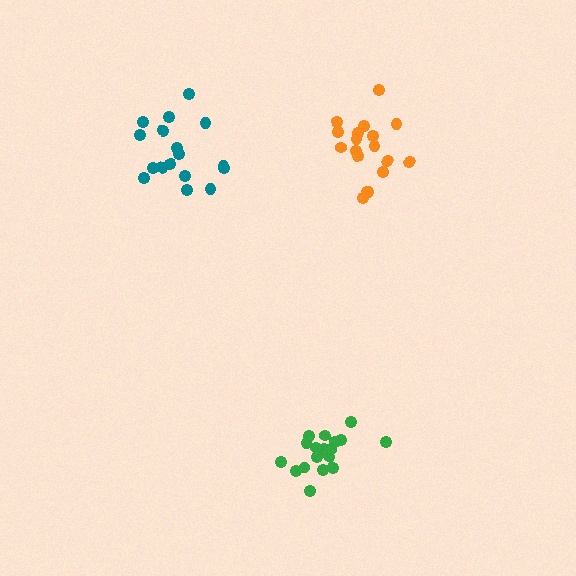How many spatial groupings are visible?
There are 3 spatial groupings.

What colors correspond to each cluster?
The clusters are colored: green, teal, orange.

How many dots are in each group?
Group 1: 19 dots, Group 2: 17 dots, Group 3: 18 dots (54 total).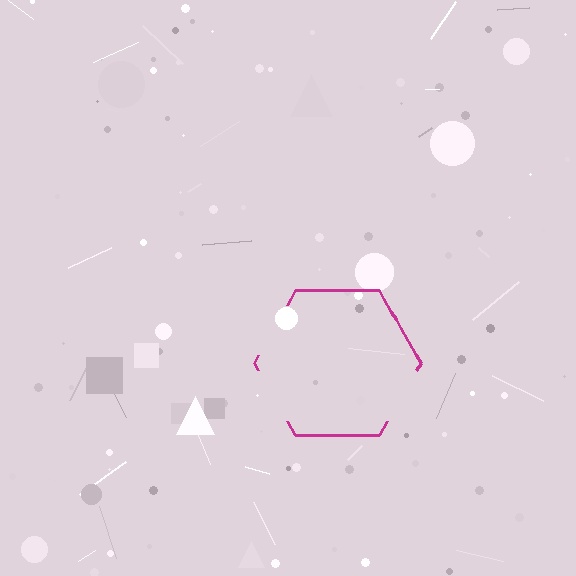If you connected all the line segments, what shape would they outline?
They would outline a hexagon.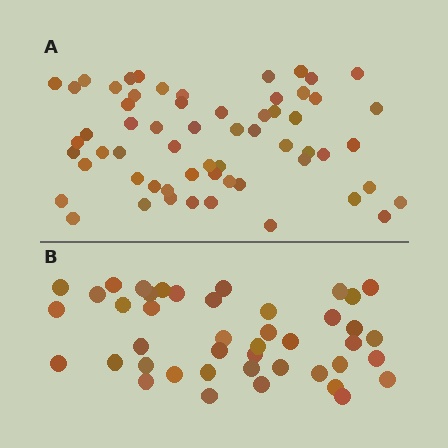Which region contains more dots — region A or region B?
Region A (the top region) has more dots.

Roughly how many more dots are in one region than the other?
Region A has approximately 15 more dots than region B.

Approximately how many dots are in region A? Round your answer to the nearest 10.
About 60 dots.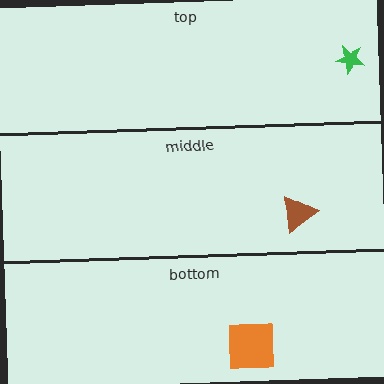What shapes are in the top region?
The green star.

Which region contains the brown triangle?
The middle region.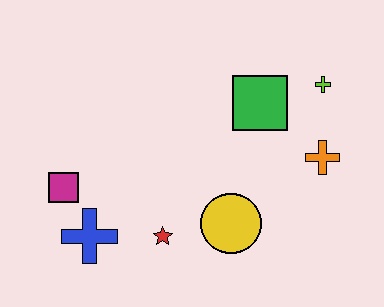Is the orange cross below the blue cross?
No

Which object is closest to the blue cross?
The magenta square is closest to the blue cross.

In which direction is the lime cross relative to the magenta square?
The lime cross is to the right of the magenta square.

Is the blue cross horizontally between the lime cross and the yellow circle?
No